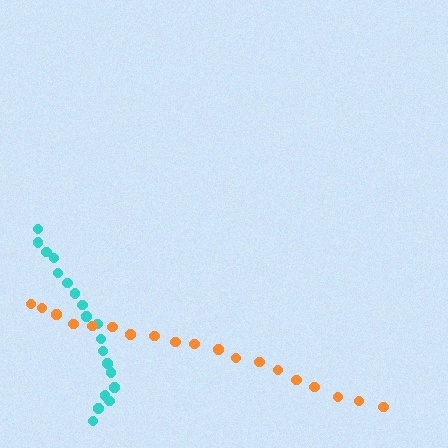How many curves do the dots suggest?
There are 2 distinct paths.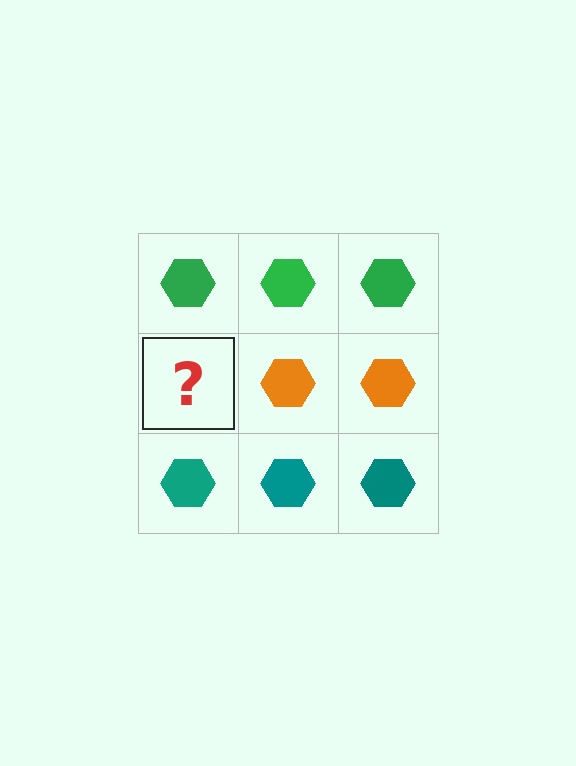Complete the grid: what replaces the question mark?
The question mark should be replaced with an orange hexagon.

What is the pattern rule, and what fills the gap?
The rule is that each row has a consistent color. The gap should be filled with an orange hexagon.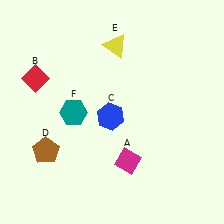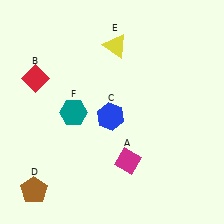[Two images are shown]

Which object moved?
The brown pentagon (D) moved down.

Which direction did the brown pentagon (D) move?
The brown pentagon (D) moved down.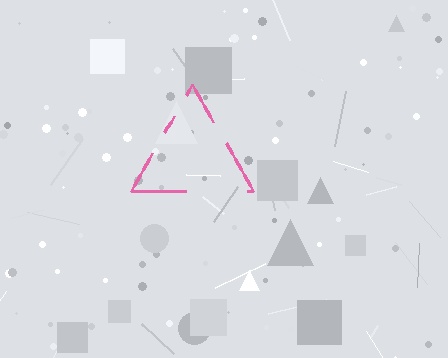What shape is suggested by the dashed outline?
The dashed outline suggests a triangle.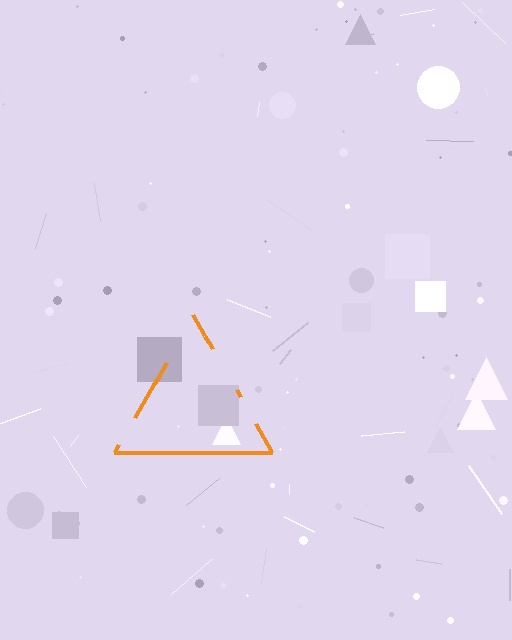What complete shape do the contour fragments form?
The contour fragments form a triangle.